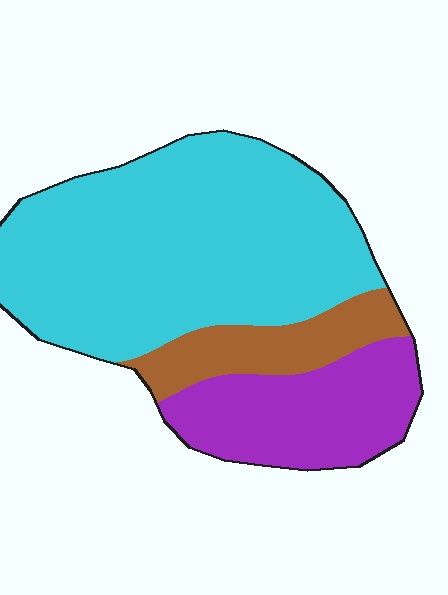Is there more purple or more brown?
Purple.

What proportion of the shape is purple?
Purple takes up about one quarter (1/4) of the shape.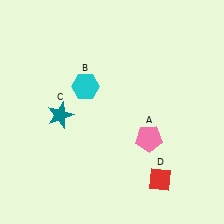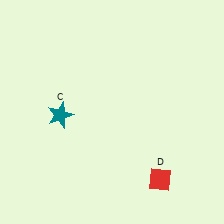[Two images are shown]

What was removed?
The cyan hexagon (B), the pink pentagon (A) were removed in Image 2.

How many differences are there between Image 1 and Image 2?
There are 2 differences between the two images.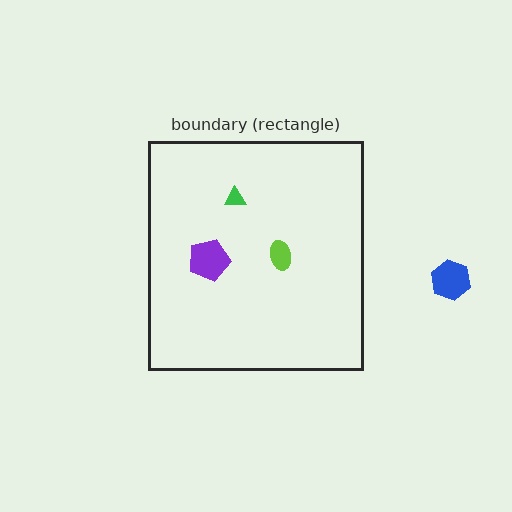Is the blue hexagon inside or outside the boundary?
Outside.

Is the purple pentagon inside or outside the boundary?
Inside.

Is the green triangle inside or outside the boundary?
Inside.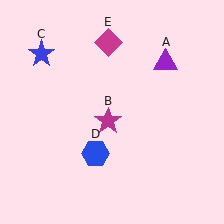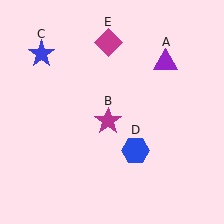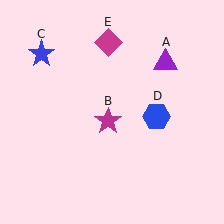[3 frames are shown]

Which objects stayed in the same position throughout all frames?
Purple triangle (object A) and magenta star (object B) and blue star (object C) and magenta diamond (object E) remained stationary.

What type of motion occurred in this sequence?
The blue hexagon (object D) rotated counterclockwise around the center of the scene.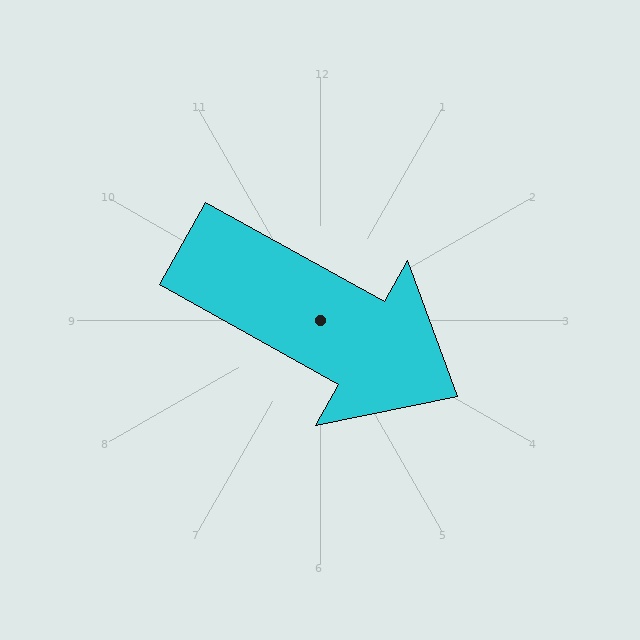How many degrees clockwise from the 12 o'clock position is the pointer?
Approximately 119 degrees.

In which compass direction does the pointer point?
Southeast.